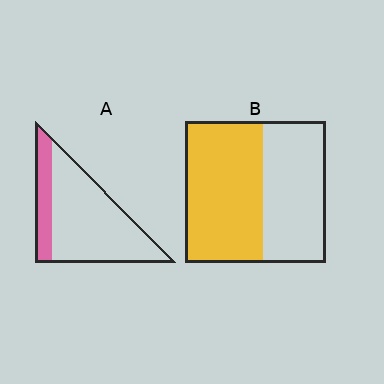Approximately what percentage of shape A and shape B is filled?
A is approximately 25% and B is approximately 55%.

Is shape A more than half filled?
No.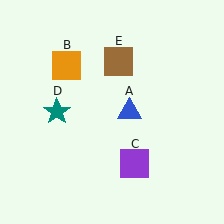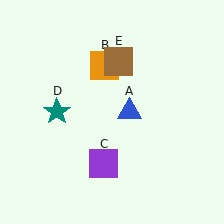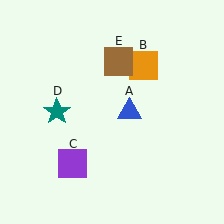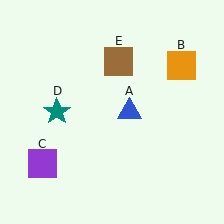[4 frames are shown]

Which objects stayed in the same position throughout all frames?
Blue triangle (object A) and teal star (object D) and brown square (object E) remained stationary.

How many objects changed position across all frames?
2 objects changed position: orange square (object B), purple square (object C).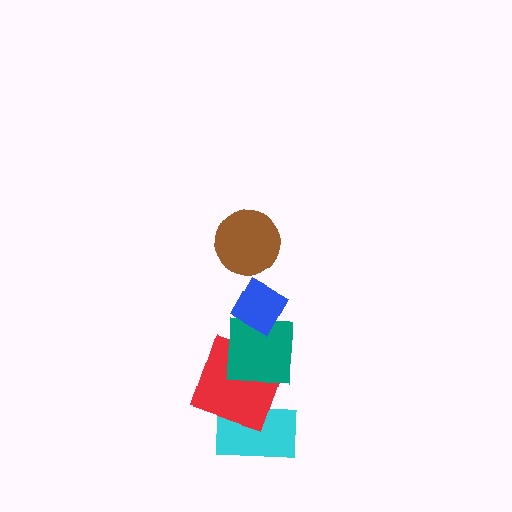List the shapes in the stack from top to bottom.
From top to bottom: the brown circle, the blue diamond, the teal square, the red square, the cyan rectangle.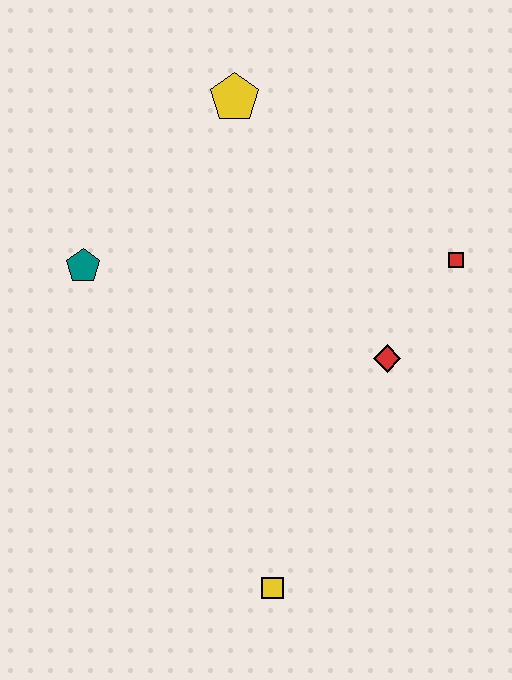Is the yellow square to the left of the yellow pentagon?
No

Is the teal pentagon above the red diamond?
Yes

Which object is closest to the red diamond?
The red square is closest to the red diamond.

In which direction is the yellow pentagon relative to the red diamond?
The yellow pentagon is above the red diamond.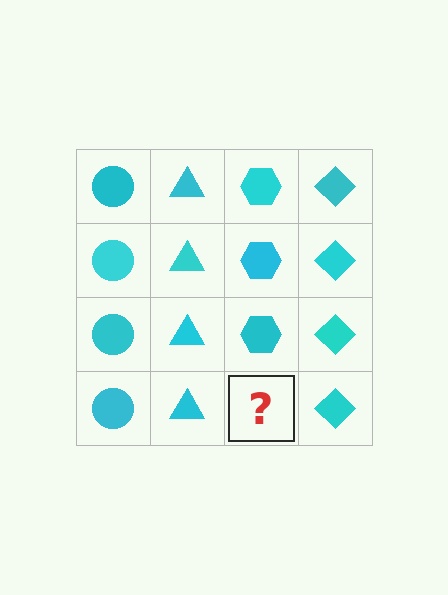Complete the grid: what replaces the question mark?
The question mark should be replaced with a cyan hexagon.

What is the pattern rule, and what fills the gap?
The rule is that each column has a consistent shape. The gap should be filled with a cyan hexagon.